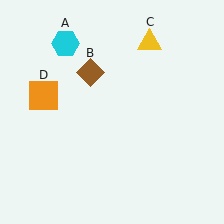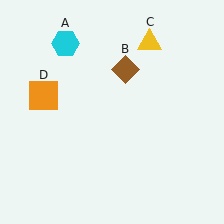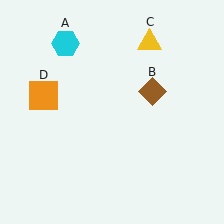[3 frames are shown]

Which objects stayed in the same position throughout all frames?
Cyan hexagon (object A) and yellow triangle (object C) and orange square (object D) remained stationary.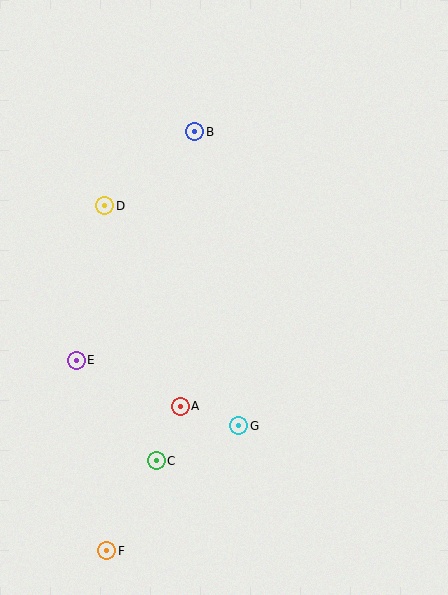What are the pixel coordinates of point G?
Point G is at (239, 426).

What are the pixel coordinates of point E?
Point E is at (76, 360).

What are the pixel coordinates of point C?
Point C is at (156, 461).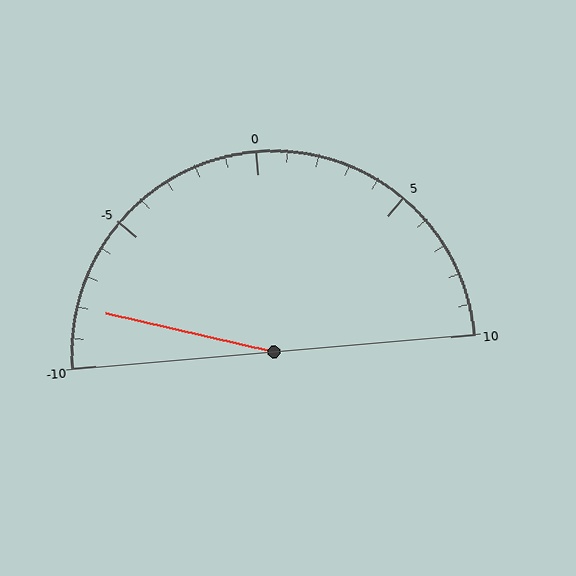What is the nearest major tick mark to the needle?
The nearest major tick mark is -10.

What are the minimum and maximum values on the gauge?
The gauge ranges from -10 to 10.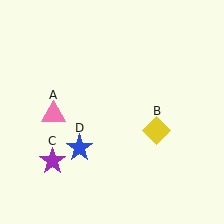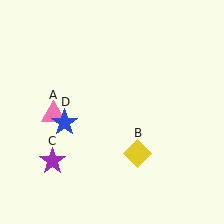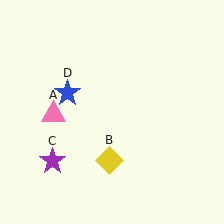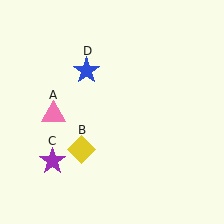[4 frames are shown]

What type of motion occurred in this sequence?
The yellow diamond (object B), blue star (object D) rotated clockwise around the center of the scene.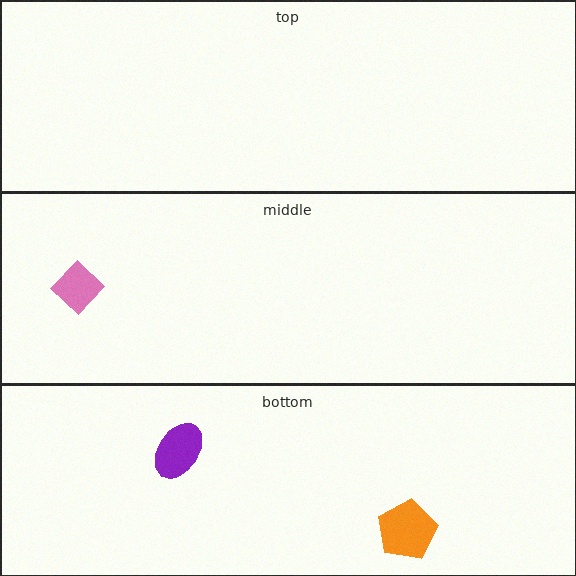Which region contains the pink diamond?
The middle region.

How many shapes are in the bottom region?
2.